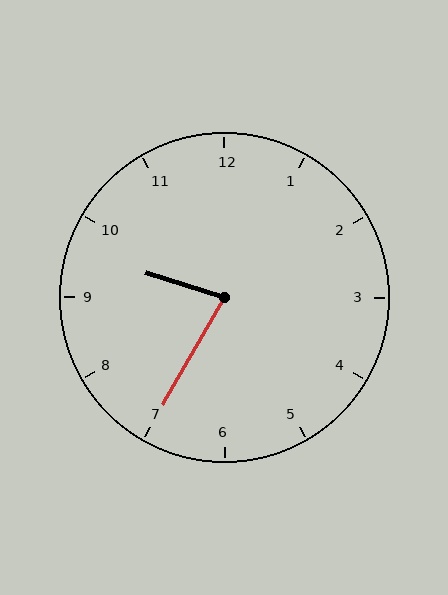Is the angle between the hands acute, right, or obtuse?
It is acute.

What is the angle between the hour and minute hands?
Approximately 78 degrees.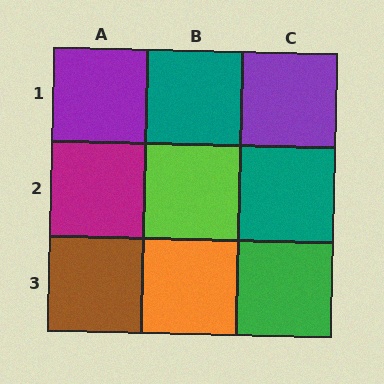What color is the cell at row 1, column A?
Purple.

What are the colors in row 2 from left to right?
Magenta, lime, teal.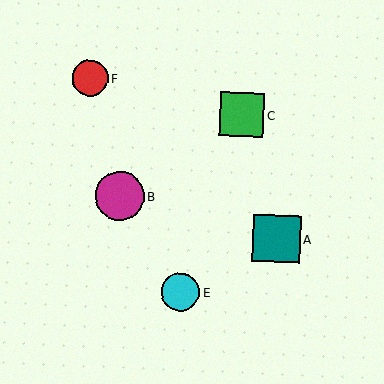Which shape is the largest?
The magenta circle (labeled B) is the largest.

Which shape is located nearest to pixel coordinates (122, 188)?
The magenta circle (labeled B) at (119, 196) is nearest to that location.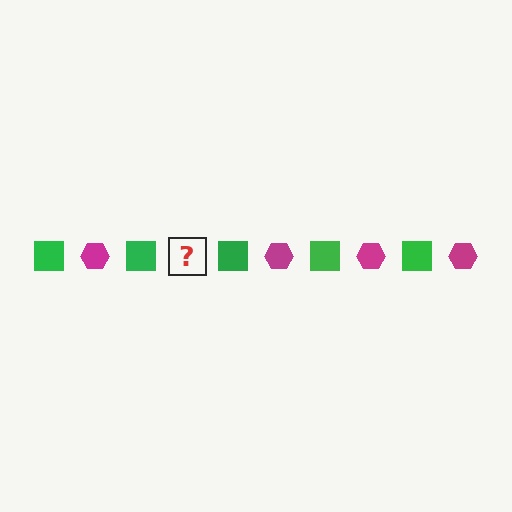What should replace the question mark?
The question mark should be replaced with a magenta hexagon.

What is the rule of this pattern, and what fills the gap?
The rule is that the pattern alternates between green square and magenta hexagon. The gap should be filled with a magenta hexagon.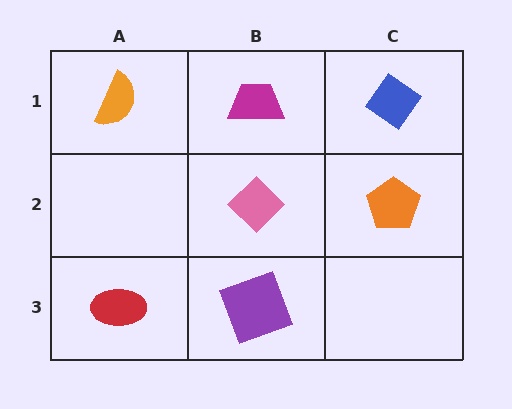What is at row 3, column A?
A red ellipse.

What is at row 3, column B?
A purple square.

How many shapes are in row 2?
2 shapes.